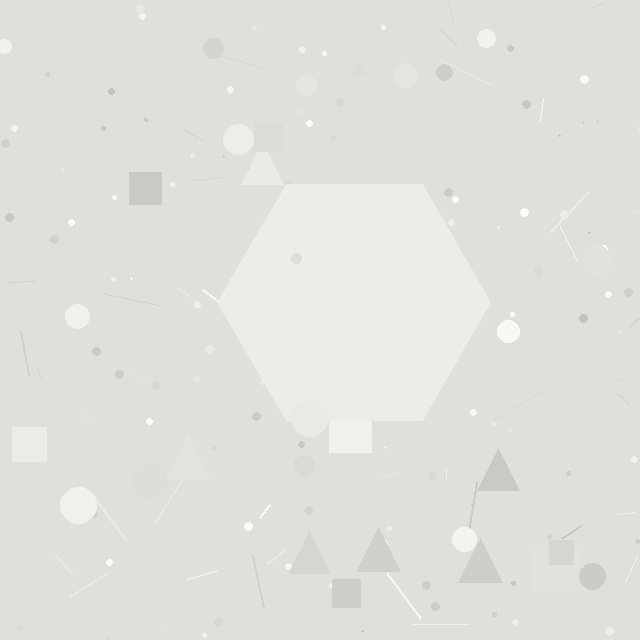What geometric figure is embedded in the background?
A hexagon is embedded in the background.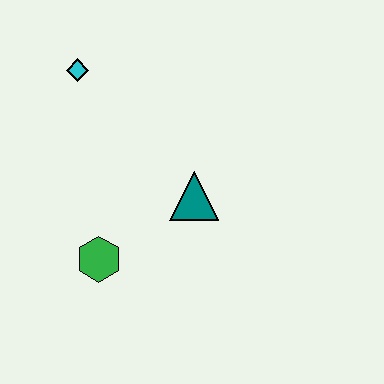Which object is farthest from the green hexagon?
The cyan diamond is farthest from the green hexagon.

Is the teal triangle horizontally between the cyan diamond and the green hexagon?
No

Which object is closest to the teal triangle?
The green hexagon is closest to the teal triangle.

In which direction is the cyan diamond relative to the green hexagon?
The cyan diamond is above the green hexagon.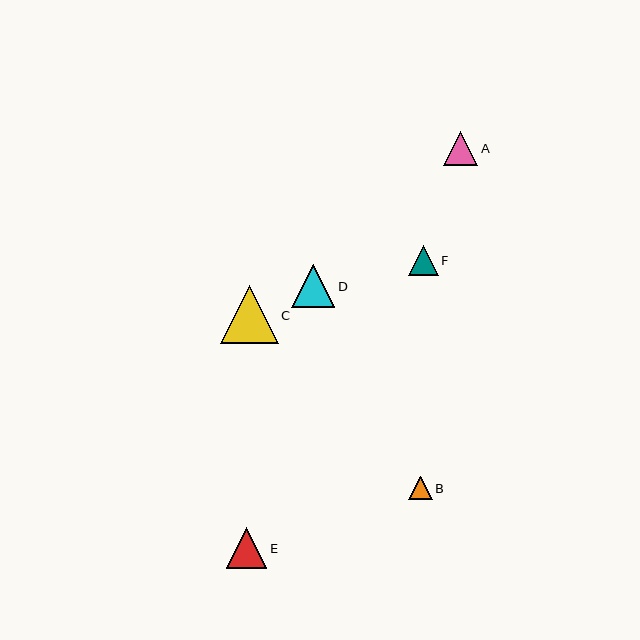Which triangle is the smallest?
Triangle B is the smallest with a size of approximately 23 pixels.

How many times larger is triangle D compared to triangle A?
Triangle D is approximately 1.3 times the size of triangle A.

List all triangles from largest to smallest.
From largest to smallest: C, D, E, A, F, B.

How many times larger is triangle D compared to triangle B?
Triangle D is approximately 1.9 times the size of triangle B.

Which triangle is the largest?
Triangle C is the largest with a size of approximately 58 pixels.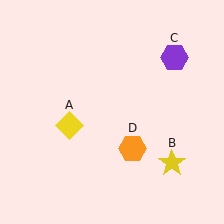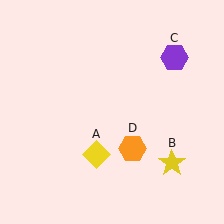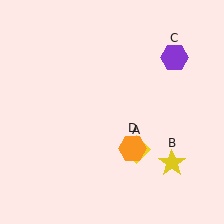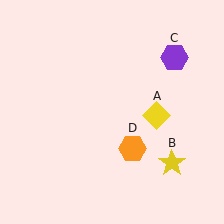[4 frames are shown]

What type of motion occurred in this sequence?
The yellow diamond (object A) rotated counterclockwise around the center of the scene.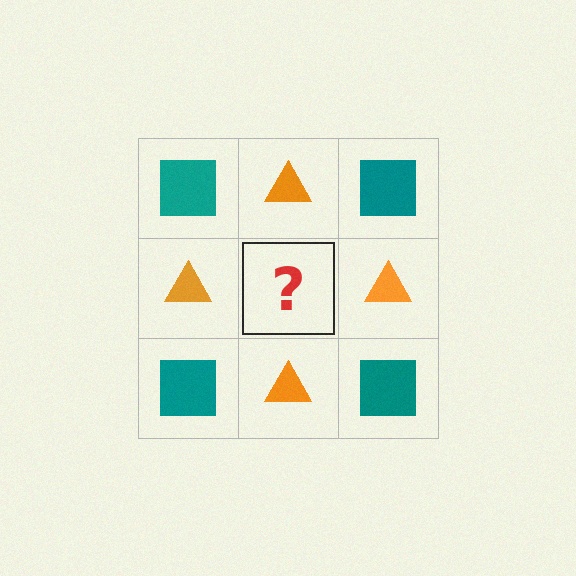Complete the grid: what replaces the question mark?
The question mark should be replaced with a teal square.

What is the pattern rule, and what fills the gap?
The rule is that it alternates teal square and orange triangle in a checkerboard pattern. The gap should be filled with a teal square.